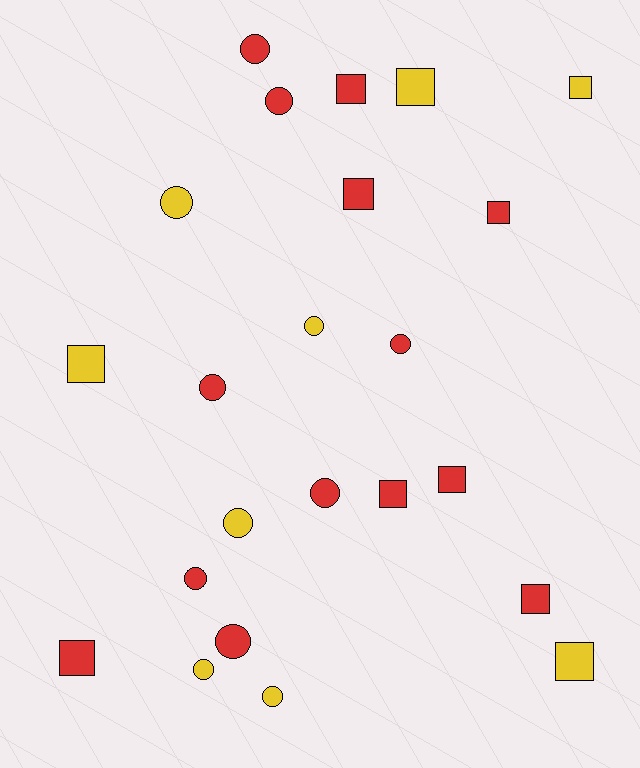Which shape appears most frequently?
Circle, with 12 objects.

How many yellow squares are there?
There are 4 yellow squares.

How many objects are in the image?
There are 23 objects.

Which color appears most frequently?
Red, with 14 objects.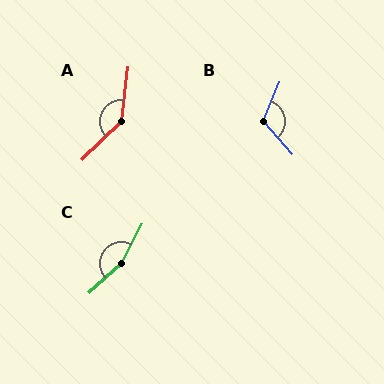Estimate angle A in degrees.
Approximately 141 degrees.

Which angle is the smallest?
B, at approximately 116 degrees.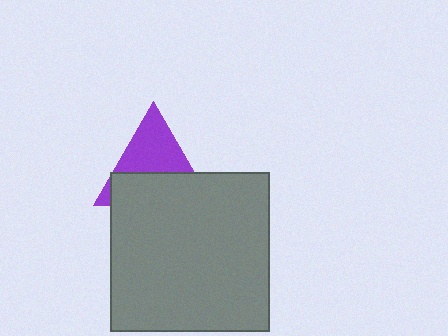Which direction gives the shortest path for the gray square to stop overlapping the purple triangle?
Moving down gives the shortest separation.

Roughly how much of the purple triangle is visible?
About half of it is visible (roughly 49%).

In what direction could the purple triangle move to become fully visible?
The purple triangle could move up. That would shift it out from behind the gray square entirely.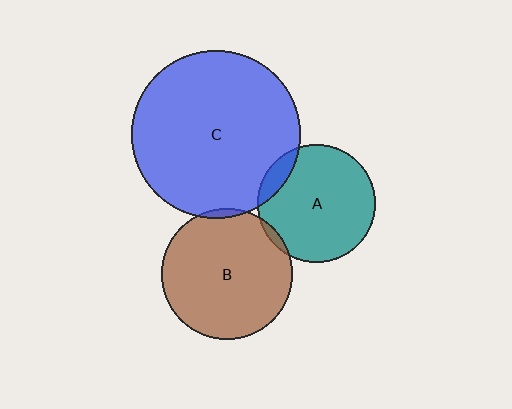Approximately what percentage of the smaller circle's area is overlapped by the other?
Approximately 10%.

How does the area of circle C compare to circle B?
Approximately 1.7 times.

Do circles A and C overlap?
Yes.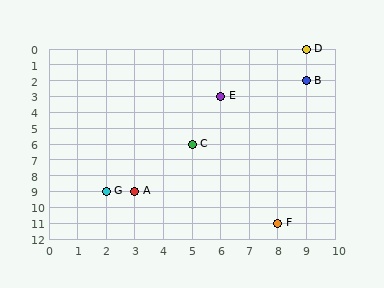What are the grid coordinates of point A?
Point A is at grid coordinates (3, 9).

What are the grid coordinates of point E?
Point E is at grid coordinates (6, 3).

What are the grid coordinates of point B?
Point B is at grid coordinates (9, 2).